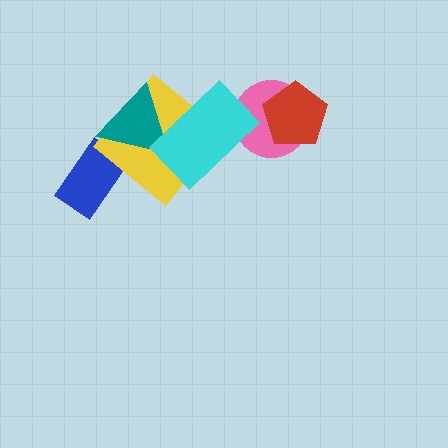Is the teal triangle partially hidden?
Yes, it is partially covered by another shape.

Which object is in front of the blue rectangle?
The teal triangle is in front of the blue rectangle.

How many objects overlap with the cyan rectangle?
3 objects overlap with the cyan rectangle.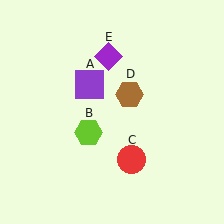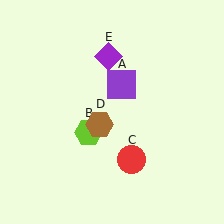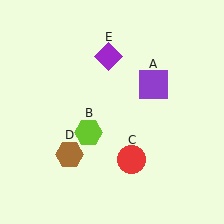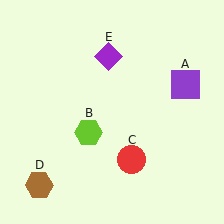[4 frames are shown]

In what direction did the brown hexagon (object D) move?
The brown hexagon (object D) moved down and to the left.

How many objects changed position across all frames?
2 objects changed position: purple square (object A), brown hexagon (object D).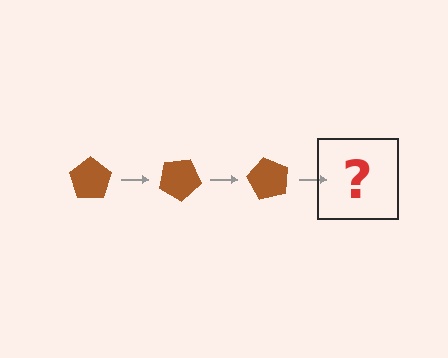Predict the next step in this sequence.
The next step is a brown pentagon rotated 90 degrees.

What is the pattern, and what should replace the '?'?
The pattern is that the pentagon rotates 30 degrees each step. The '?' should be a brown pentagon rotated 90 degrees.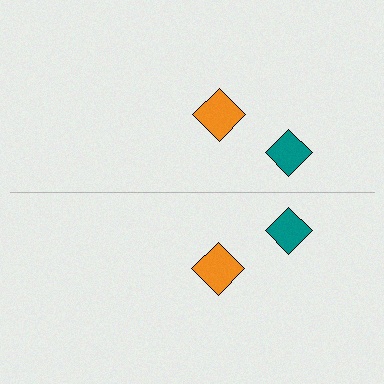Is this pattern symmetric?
Yes, this pattern has bilateral (reflection) symmetry.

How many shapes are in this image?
There are 4 shapes in this image.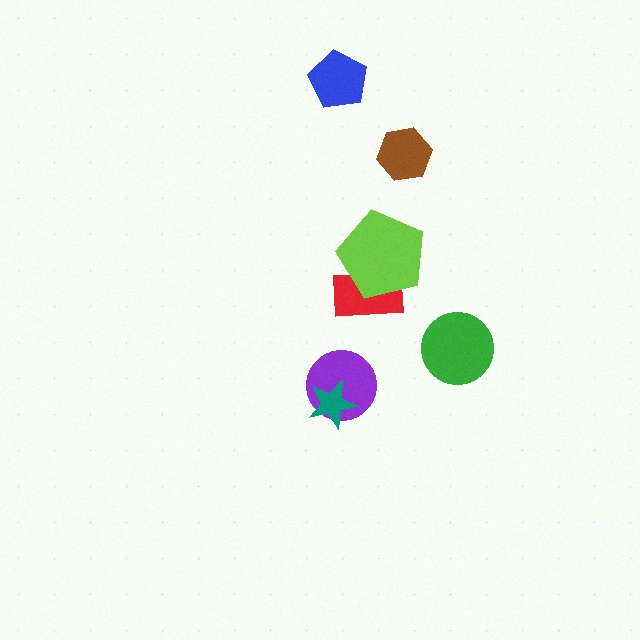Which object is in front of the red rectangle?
The lime pentagon is in front of the red rectangle.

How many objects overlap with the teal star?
1 object overlaps with the teal star.